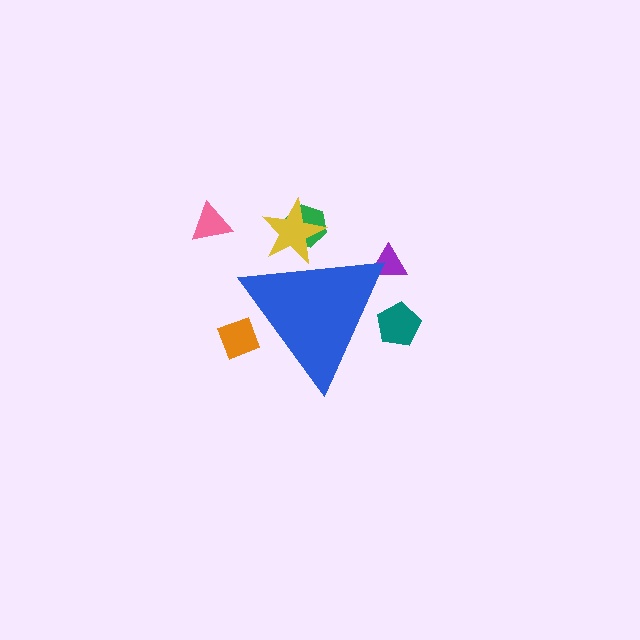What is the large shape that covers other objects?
A blue triangle.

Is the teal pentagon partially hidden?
Yes, the teal pentagon is partially hidden behind the blue triangle.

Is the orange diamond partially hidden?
Yes, the orange diamond is partially hidden behind the blue triangle.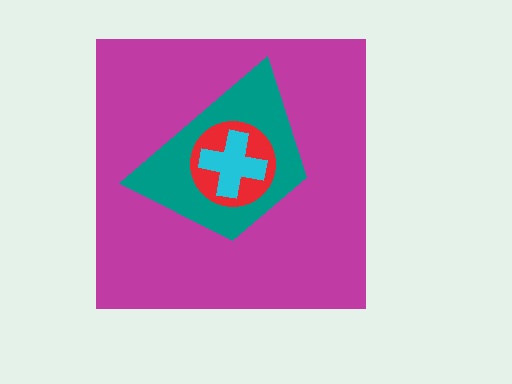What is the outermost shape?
The magenta square.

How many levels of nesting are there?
4.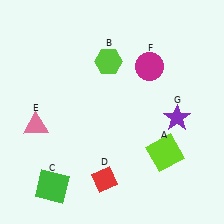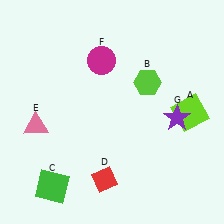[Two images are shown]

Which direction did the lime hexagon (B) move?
The lime hexagon (B) moved right.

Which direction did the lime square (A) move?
The lime square (A) moved up.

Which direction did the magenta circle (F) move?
The magenta circle (F) moved left.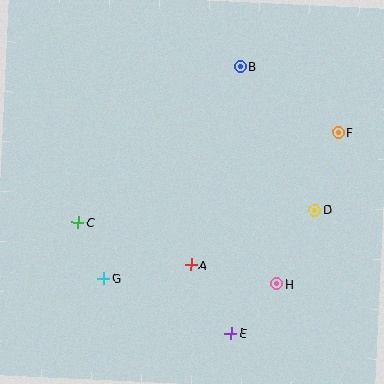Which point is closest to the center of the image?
Point A at (191, 265) is closest to the center.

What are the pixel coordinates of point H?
Point H is at (277, 284).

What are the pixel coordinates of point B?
Point B is at (240, 66).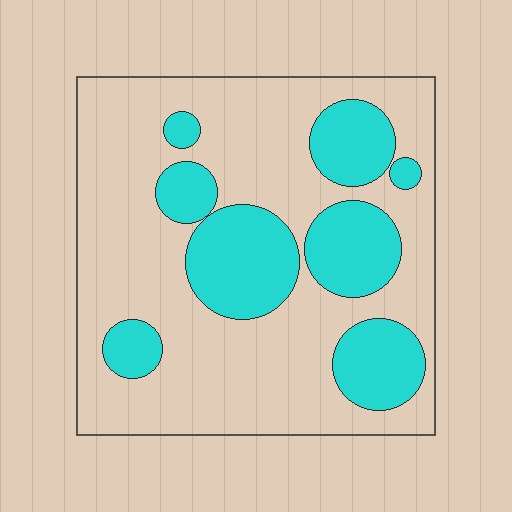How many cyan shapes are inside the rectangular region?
8.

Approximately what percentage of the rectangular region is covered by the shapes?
Approximately 30%.